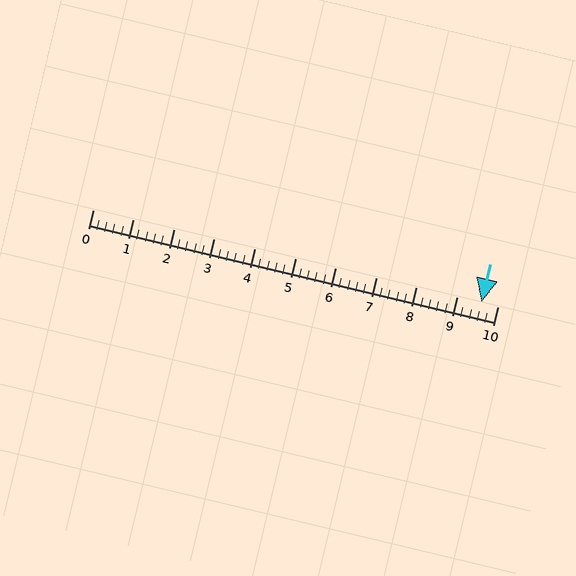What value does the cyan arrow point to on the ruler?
The cyan arrow points to approximately 9.6.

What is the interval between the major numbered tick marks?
The major tick marks are spaced 1 units apart.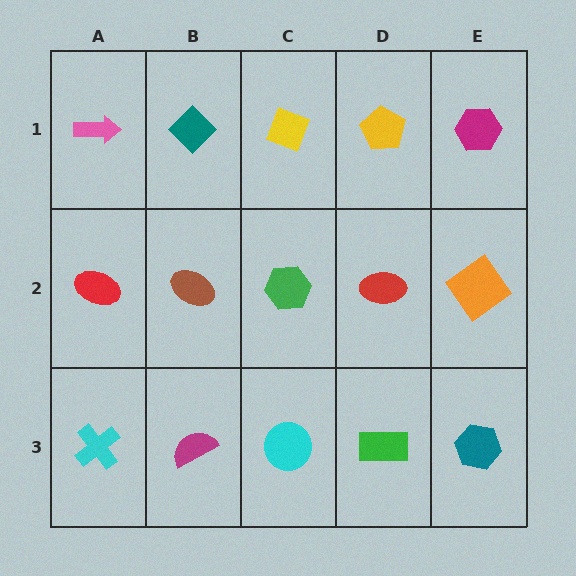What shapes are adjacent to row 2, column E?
A magenta hexagon (row 1, column E), a teal hexagon (row 3, column E), a red ellipse (row 2, column D).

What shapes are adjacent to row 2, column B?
A teal diamond (row 1, column B), a magenta semicircle (row 3, column B), a red ellipse (row 2, column A), a green hexagon (row 2, column C).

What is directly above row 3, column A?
A red ellipse.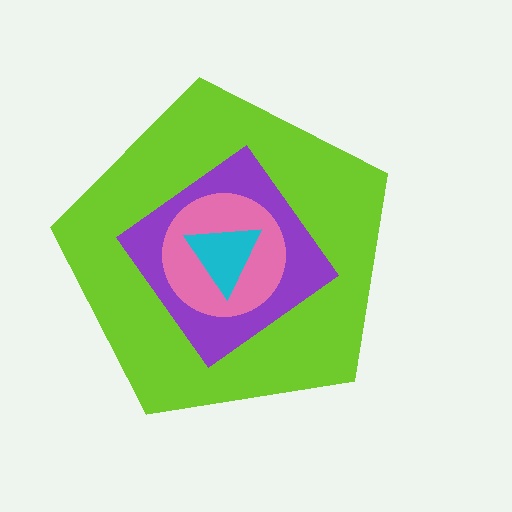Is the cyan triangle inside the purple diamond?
Yes.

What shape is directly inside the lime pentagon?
The purple diamond.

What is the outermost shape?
The lime pentagon.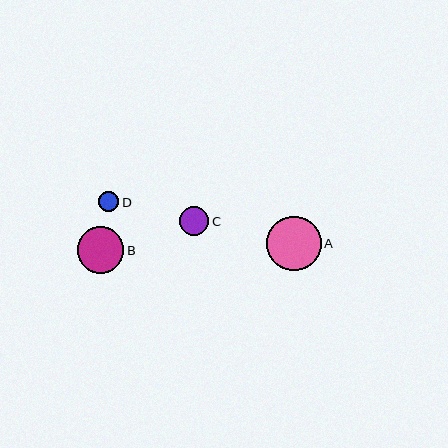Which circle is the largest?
Circle A is the largest with a size of approximately 55 pixels.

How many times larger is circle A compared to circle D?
Circle A is approximately 2.6 times the size of circle D.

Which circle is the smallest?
Circle D is the smallest with a size of approximately 21 pixels.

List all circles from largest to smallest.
From largest to smallest: A, B, C, D.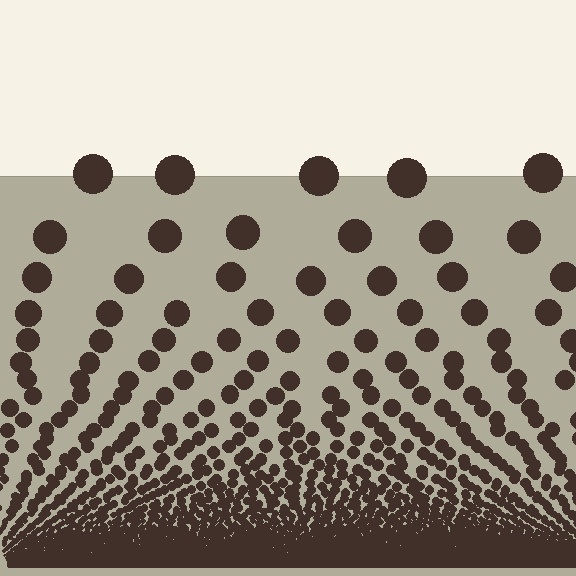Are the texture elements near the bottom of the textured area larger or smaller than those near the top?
Smaller. The gradient is inverted — elements near the bottom are smaller and denser.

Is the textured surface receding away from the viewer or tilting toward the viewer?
The surface appears to tilt toward the viewer. Texture elements get larger and sparser toward the top.